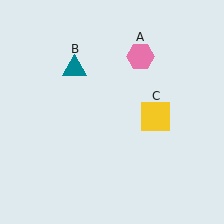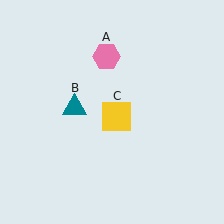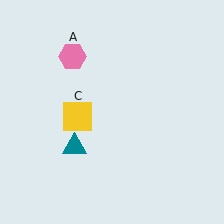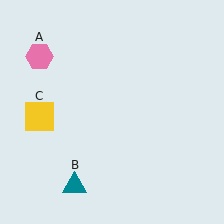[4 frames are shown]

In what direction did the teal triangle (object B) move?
The teal triangle (object B) moved down.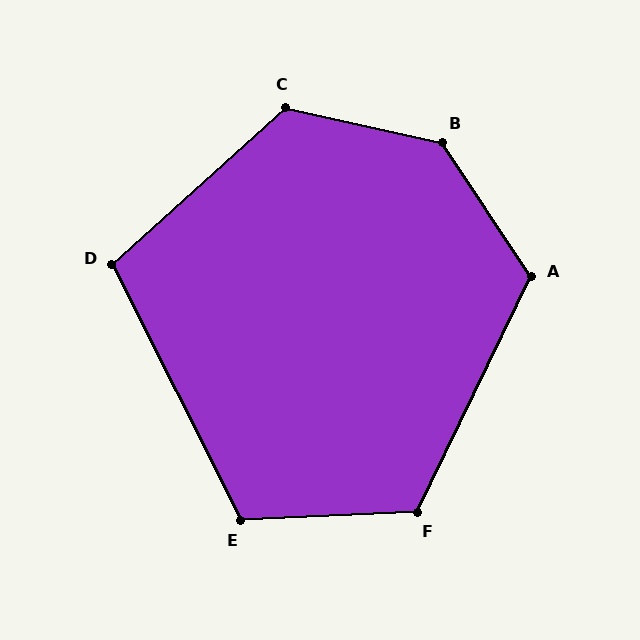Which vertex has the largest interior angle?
B, at approximately 136 degrees.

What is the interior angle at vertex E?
Approximately 114 degrees (obtuse).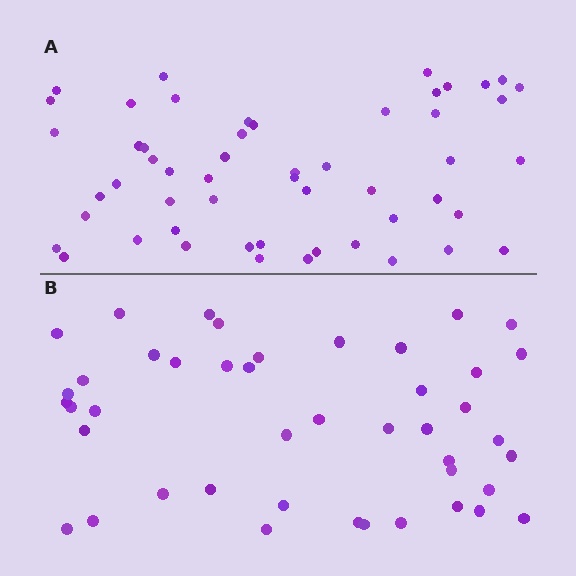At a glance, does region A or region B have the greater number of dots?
Region A (the top region) has more dots.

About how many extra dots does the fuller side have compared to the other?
Region A has roughly 8 or so more dots than region B.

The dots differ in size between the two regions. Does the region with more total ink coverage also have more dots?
No. Region B has more total ink coverage because its dots are larger, but region A actually contains more individual dots. Total area can be misleading — the number of items is what matters here.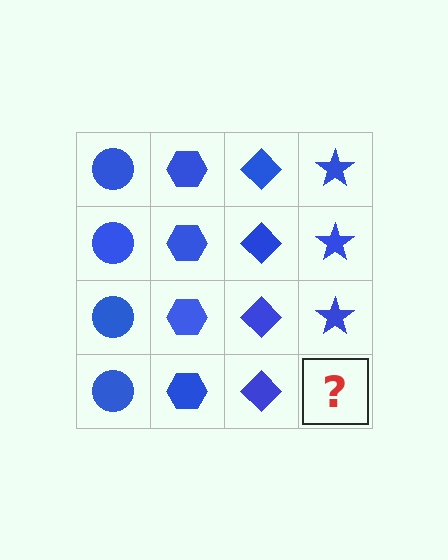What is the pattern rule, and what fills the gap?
The rule is that each column has a consistent shape. The gap should be filled with a blue star.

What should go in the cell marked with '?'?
The missing cell should contain a blue star.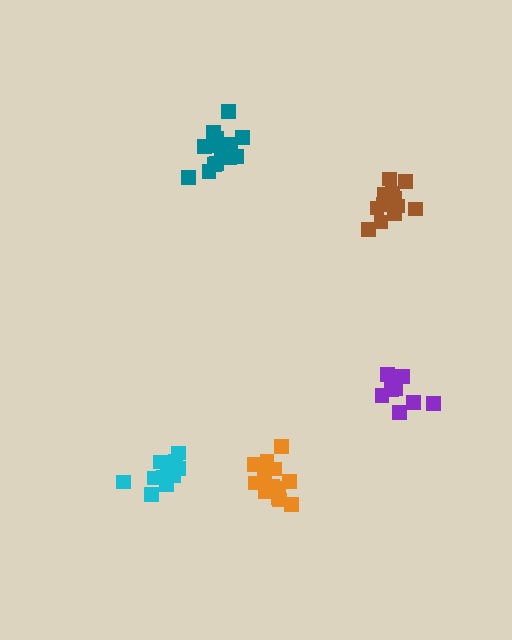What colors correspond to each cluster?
The clusters are colored: teal, orange, purple, cyan, brown.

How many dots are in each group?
Group 1: 15 dots, Group 2: 13 dots, Group 3: 9 dots, Group 4: 11 dots, Group 5: 12 dots (60 total).